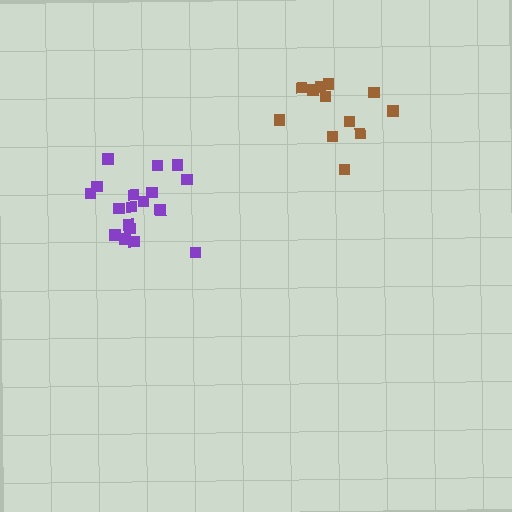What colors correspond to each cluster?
The clusters are colored: purple, brown.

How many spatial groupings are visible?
There are 2 spatial groupings.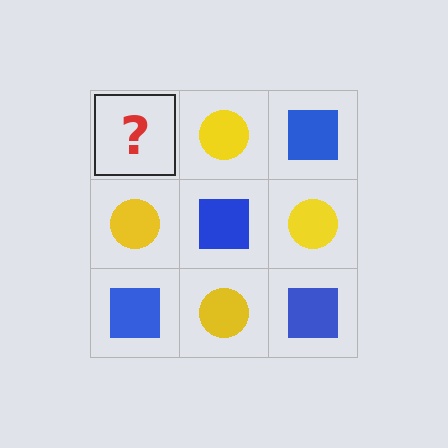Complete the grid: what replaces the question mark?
The question mark should be replaced with a blue square.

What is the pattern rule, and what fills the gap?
The rule is that it alternates blue square and yellow circle in a checkerboard pattern. The gap should be filled with a blue square.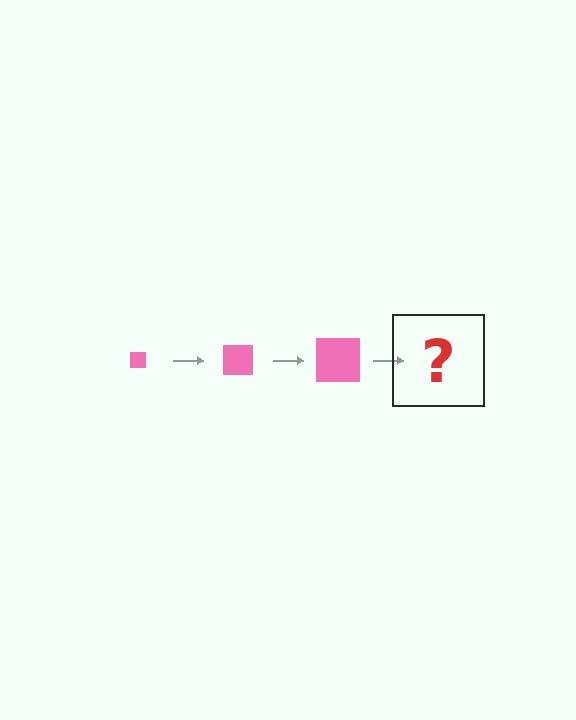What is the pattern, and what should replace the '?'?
The pattern is that the square gets progressively larger each step. The '?' should be a pink square, larger than the previous one.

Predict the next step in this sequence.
The next step is a pink square, larger than the previous one.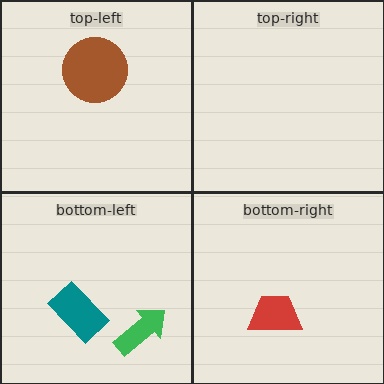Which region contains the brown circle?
The top-left region.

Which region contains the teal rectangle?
The bottom-left region.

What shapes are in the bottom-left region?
The teal rectangle, the green arrow.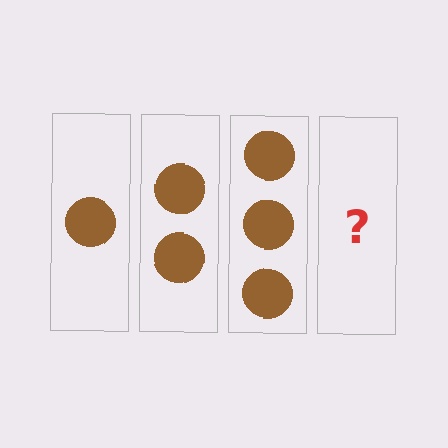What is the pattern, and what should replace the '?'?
The pattern is that each step adds one more circle. The '?' should be 4 circles.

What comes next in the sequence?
The next element should be 4 circles.